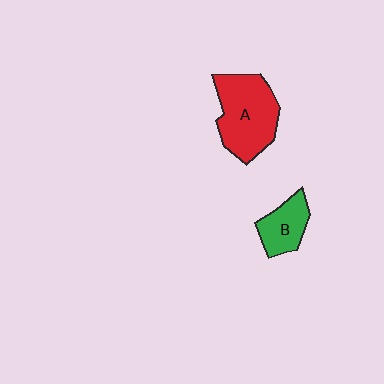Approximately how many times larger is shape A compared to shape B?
Approximately 1.9 times.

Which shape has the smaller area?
Shape B (green).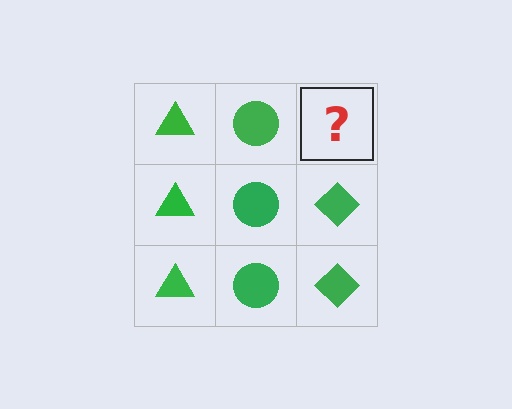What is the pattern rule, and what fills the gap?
The rule is that each column has a consistent shape. The gap should be filled with a green diamond.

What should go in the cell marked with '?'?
The missing cell should contain a green diamond.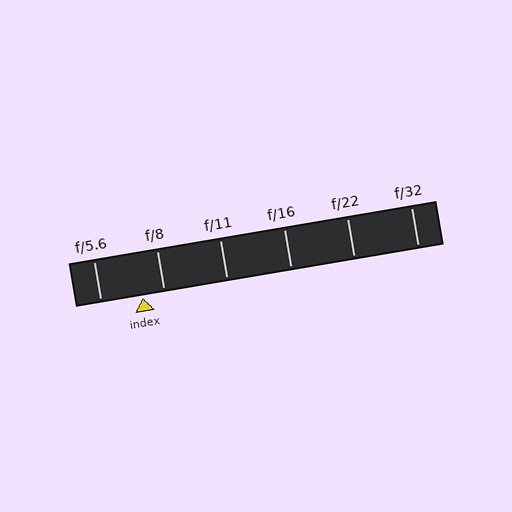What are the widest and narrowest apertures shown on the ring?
The widest aperture shown is f/5.6 and the narrowest is f/32.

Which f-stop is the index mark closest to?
The index mark is closest to f/8.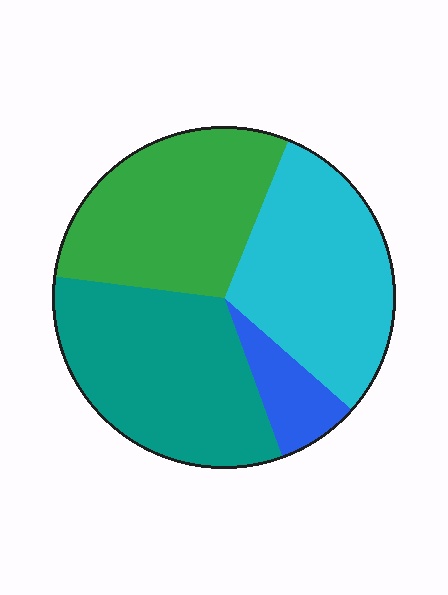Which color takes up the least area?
Blue, at roughly 10%.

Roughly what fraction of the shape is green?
Green covers roughly 30% of the shape.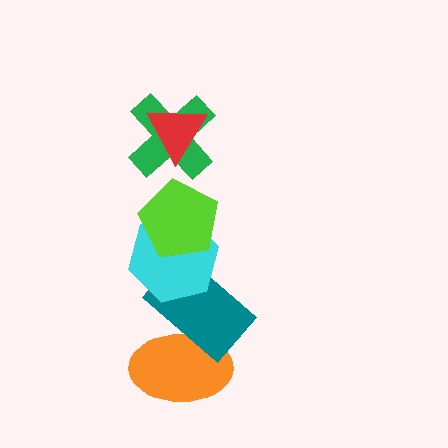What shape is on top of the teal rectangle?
The cyan hexagon is on top of the teal rectangle.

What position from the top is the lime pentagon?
The lime pentagon is 3rd from the top.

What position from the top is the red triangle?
The red triangle is 1st from the top.